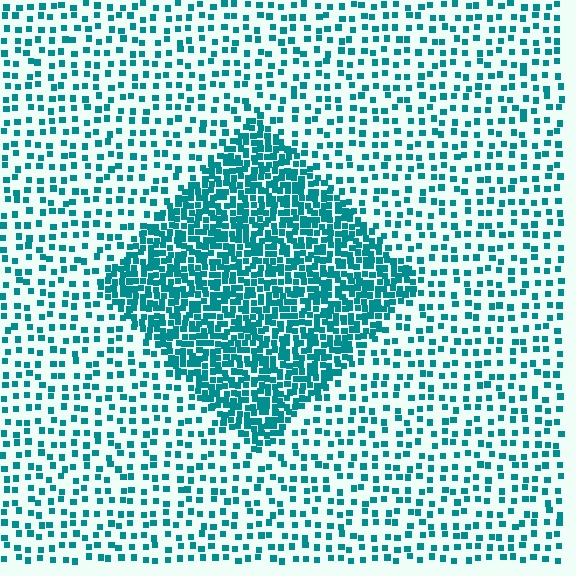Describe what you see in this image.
The image contains small teal elements arranged at two different densities. A diamond-shaped region is visible where the elements are more densely packed than the surrounding area.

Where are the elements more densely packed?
The elements are more densely packed inside the diamond boundary.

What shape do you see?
I see a diamond.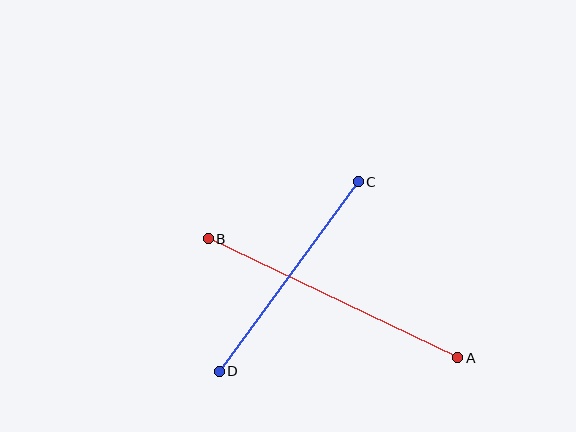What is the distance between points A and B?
The distance is approximately 276 pixels.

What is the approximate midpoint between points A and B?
The midpoint is at approximately (333, 298) pixels.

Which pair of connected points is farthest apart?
Points A and B are farthest apart.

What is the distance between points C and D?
The distance is approximately 235 pixels.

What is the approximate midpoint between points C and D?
The midpoint is at approximately (289, 277) pixels.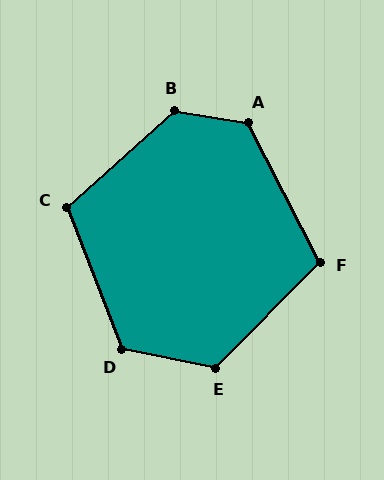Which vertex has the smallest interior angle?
F, at approximately 108 degrees.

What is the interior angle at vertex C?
Approximately 110 degrees (obtuse).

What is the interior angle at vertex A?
Approximately 126 degrees (obtuse).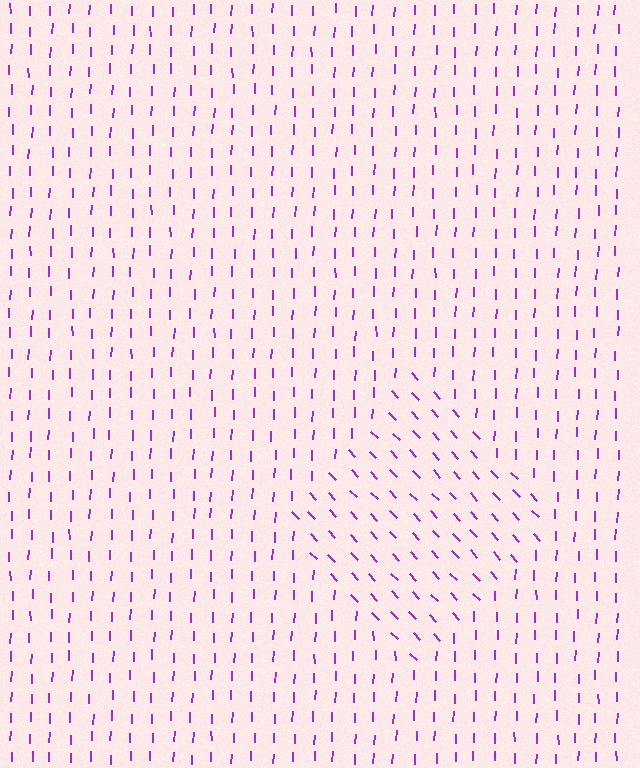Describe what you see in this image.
The image is filled with small purple line segments. A diamond region in the image has lines oriented differently from the surrounding lines, creating a visible texture boundary.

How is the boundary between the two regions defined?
The boundary is defined purely by a change in line orientation (approximately 45 degrees difference). All lines are the same color and thickness.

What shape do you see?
I see a diamond.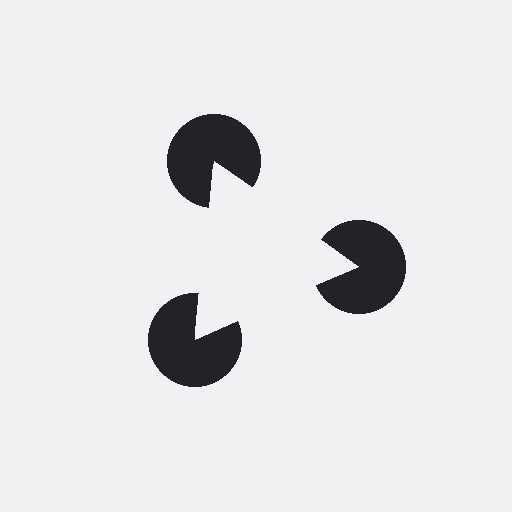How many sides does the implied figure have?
3 sides.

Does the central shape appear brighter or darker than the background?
It typically appears slightly brighter than the background, even though no actual brightness change is drawn.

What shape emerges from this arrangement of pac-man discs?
An illusory triangle — its edges are inferred from the aligned wedge cuts in the pac-man discs, not physically drawn.